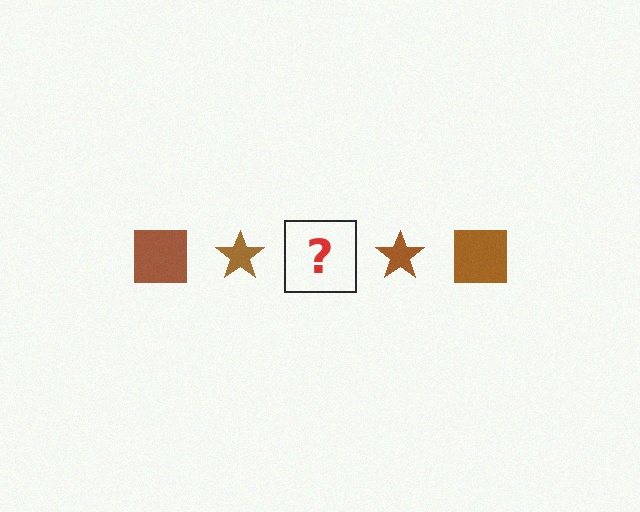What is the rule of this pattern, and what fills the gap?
The rule is that the pattern cycles through square, star shapes in brown. The gap should be filled with a brown square.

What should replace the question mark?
The question mark should be replaced with a brown square.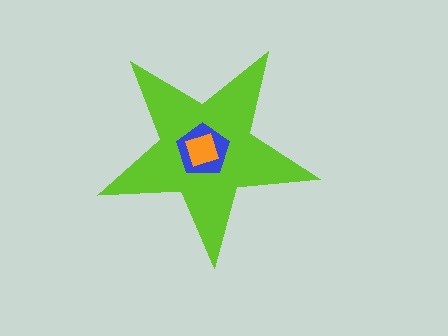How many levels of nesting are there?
3.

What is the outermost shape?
The lime star.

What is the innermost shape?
The orange square.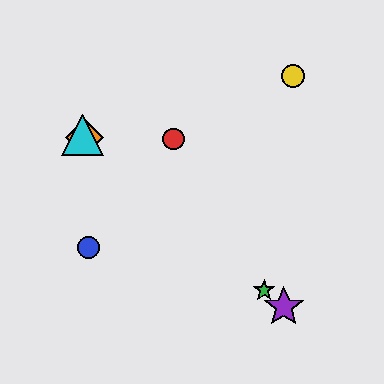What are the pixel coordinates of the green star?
The green star is at (264, 290).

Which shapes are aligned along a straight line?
The green star, the purple star, the orange diamond, the cyan triangle are aligned along a straight line.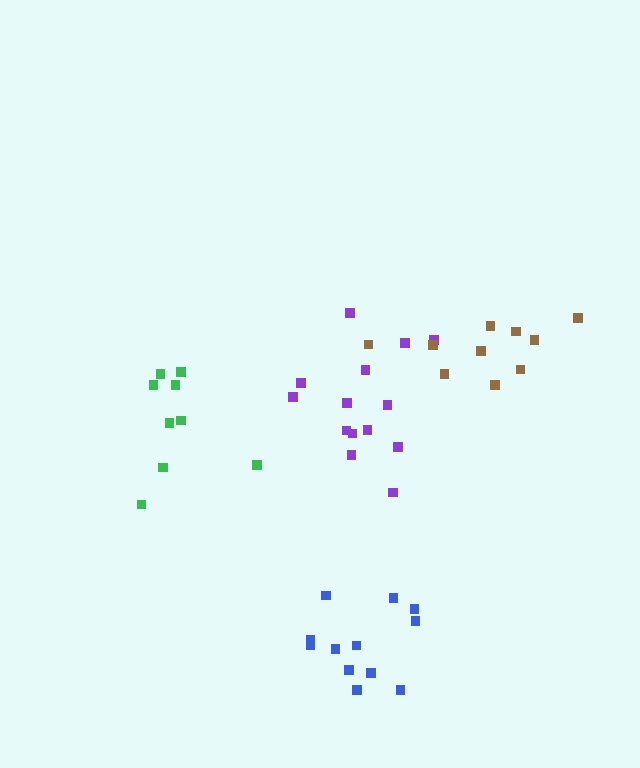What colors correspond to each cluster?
The clusters are colored: purple, green, blue, brown.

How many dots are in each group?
Group 1: 14 dots, Group 2: 9 dots, Group 3: 12 dots, Group 4: 10 dots (45 total).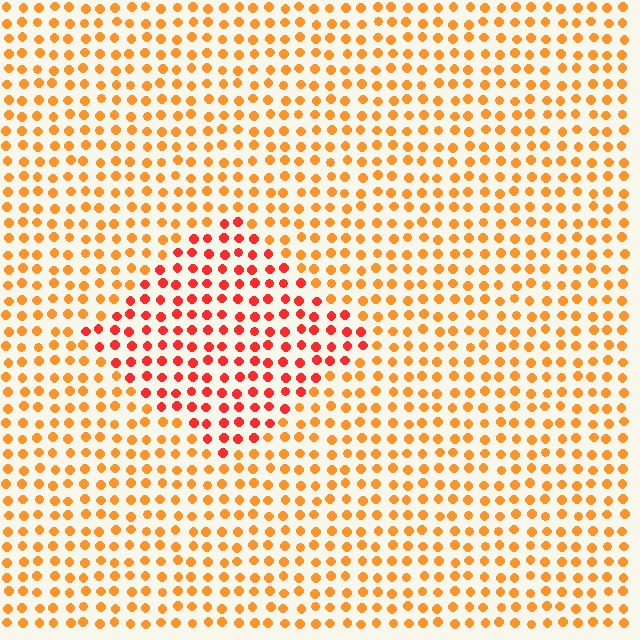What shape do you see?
I see a diamond.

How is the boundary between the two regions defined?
The boundary is defined purely by a slight shift in hue (about 31 degrees). Spacing, size, and orientation are identical on both sides.